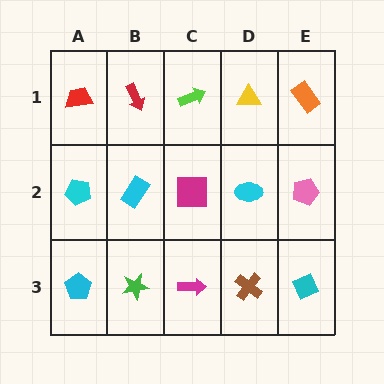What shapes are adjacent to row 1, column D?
A cyan ellipse (row 2, column D), a lime arrow (row 1, column C), an orange rectangle (row 1, column E).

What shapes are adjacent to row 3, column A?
A cyan pentagon (row 2, column A), a green star (row 3, column B).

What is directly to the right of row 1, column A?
A red arrow.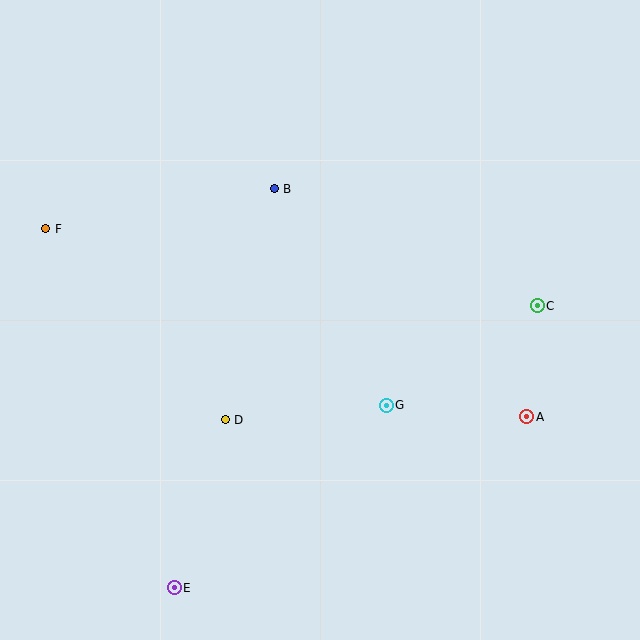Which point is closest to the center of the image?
Point G at (386, 405) is closest to the center.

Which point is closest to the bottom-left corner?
Point E is closest to the bottom-left corner.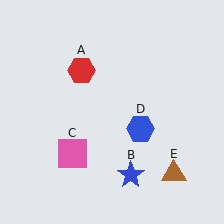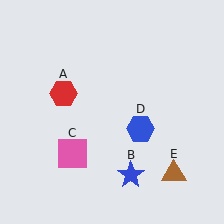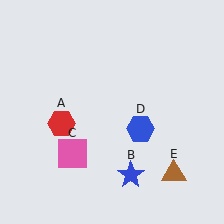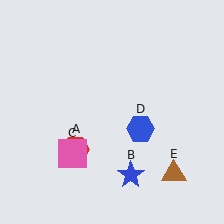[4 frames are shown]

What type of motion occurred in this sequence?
The red hexagon (object A) rotated counterclockwise around the center of the scene.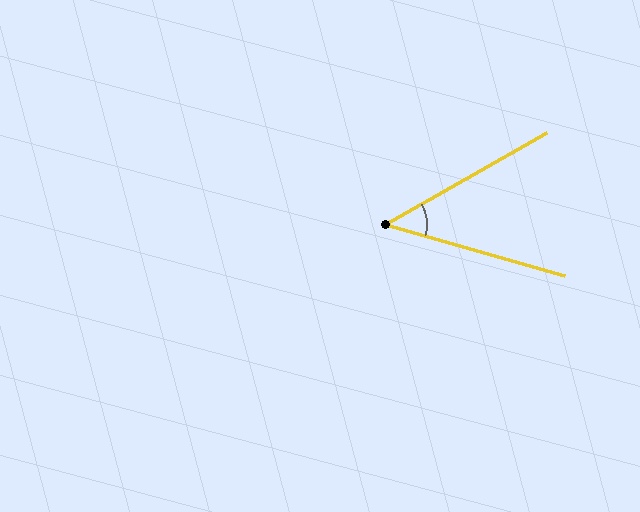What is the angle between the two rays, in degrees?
Approximately 45 degrees.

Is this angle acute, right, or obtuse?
It is acute.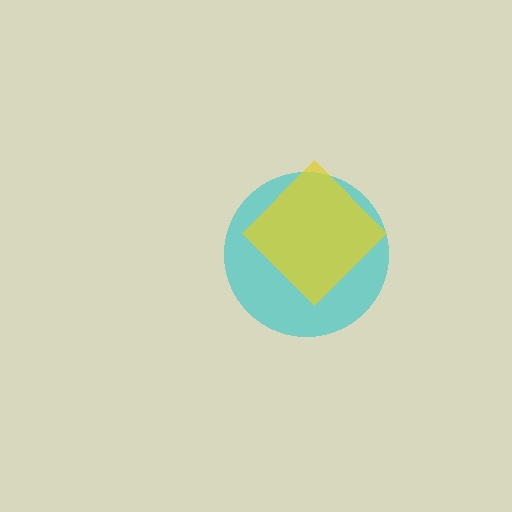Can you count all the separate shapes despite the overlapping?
Yes, there are 2 separate shapes.